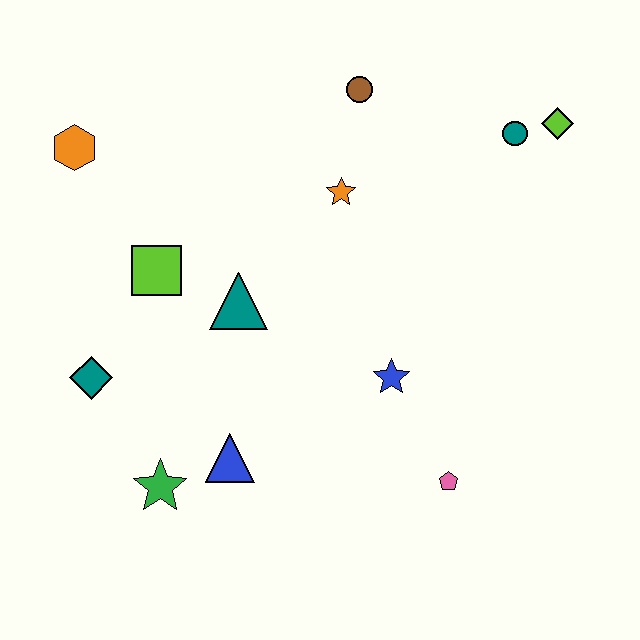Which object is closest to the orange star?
The brown circle is closest to the orange star.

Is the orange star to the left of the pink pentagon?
Yes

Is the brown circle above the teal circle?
Yes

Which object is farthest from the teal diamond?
The lime diamond is farthest from the teal diamond.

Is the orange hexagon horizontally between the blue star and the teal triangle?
No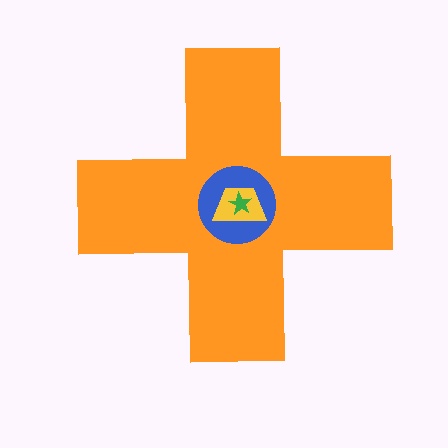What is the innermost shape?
The green star.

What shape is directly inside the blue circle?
The yellow trapezoid.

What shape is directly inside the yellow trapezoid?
The green star.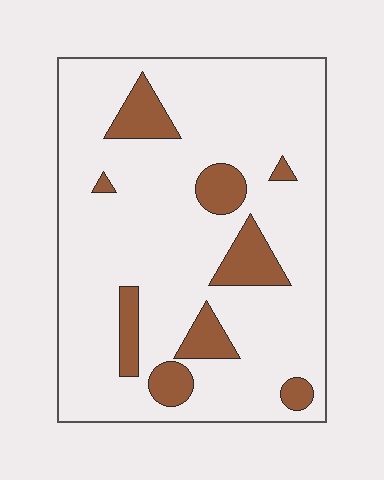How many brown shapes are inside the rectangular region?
9.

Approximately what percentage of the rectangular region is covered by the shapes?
Approximately 15%.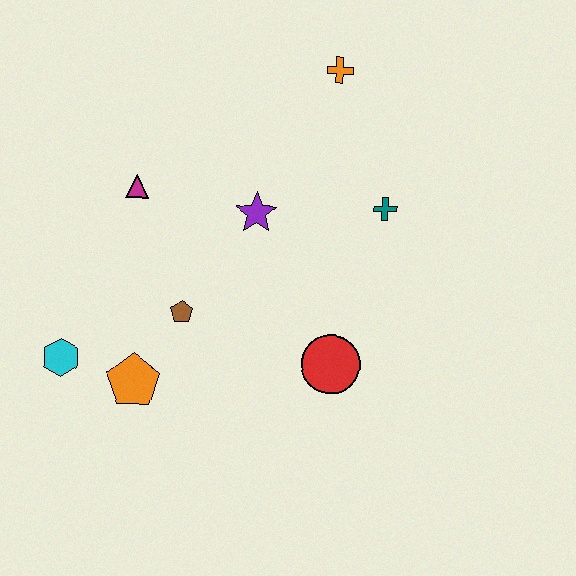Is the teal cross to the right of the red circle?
Yes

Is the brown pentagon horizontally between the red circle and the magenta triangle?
Yes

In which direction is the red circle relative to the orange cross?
The red circle is below the orange cross.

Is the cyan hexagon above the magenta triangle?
No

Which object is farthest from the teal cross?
The cyan hexagon is farthest from the teal cross.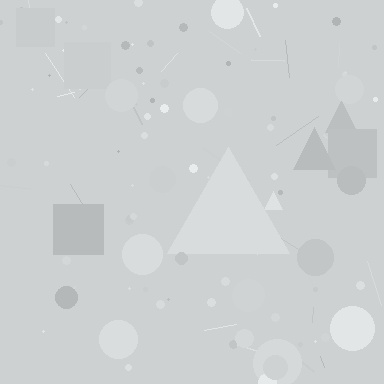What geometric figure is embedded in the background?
A triangle is embedded in the background.